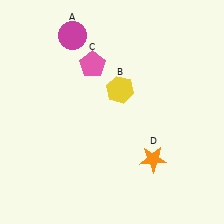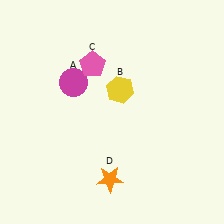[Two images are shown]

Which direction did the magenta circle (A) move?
The magenta circle (A) moved down.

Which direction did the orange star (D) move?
The orange star (D) moved left.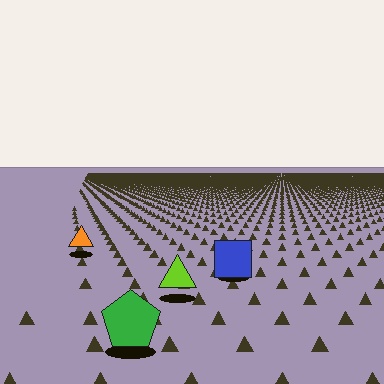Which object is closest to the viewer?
The green pentagon is closest. The texture marks near it are larger and more spread out.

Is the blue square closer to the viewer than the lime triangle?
No. The lime triangle is closer — you can tell from the texture gradient: the ground texture is coarser near it.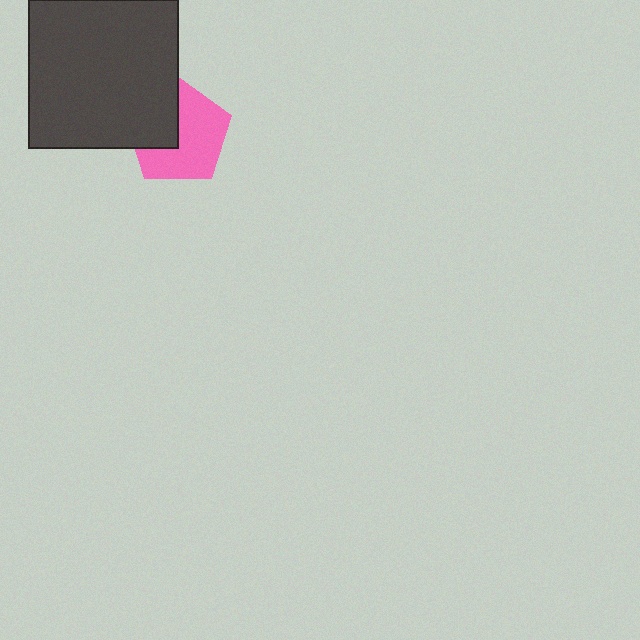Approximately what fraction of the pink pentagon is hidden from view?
Roughly 37% of the pink pentagon is hidden behind the dark gray square.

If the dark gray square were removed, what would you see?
You would see the complete pink pentagon.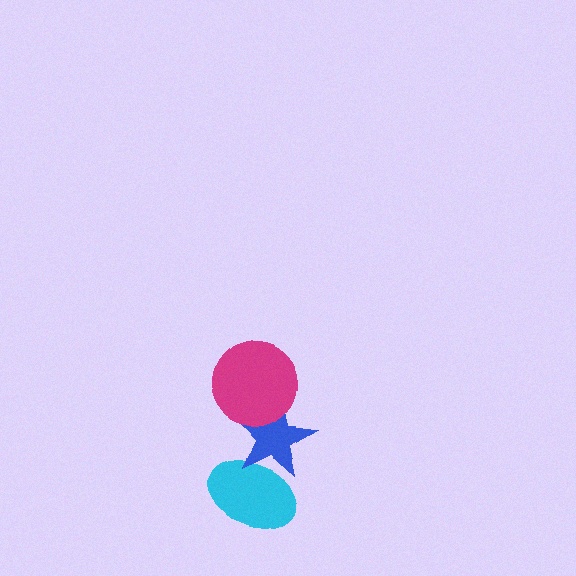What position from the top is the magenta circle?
The magenta circle is 1st from the top.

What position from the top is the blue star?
The blue star is 2nd from the top.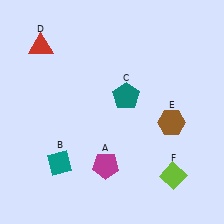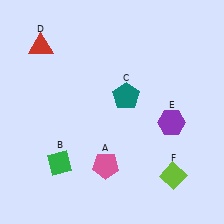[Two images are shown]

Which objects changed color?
A changed from magenta to pink. B changed from teal to green. E changed from brown to purple.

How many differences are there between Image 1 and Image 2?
There are 3 differences between the two images.